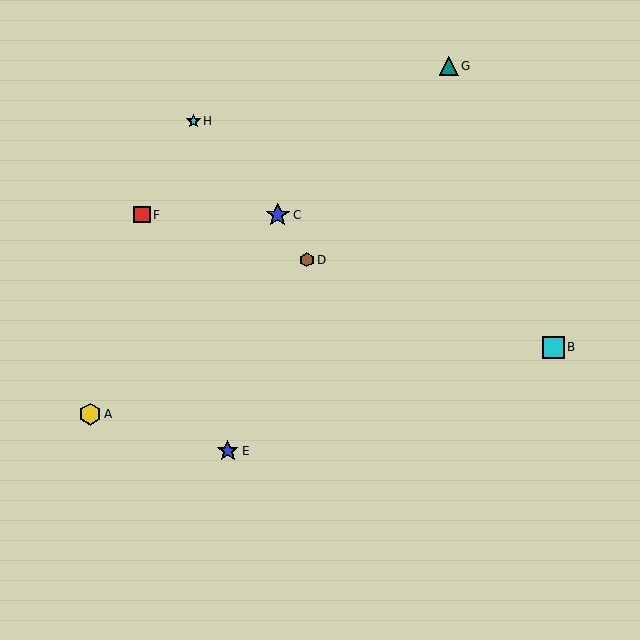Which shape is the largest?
The blue star (labeled C) is the largest.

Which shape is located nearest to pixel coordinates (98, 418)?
The yellow hexagon (labeled A) at (90, 414) is nearest to that location.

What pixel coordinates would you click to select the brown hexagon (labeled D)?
Click at (307, 260) to select the brown hexagon D.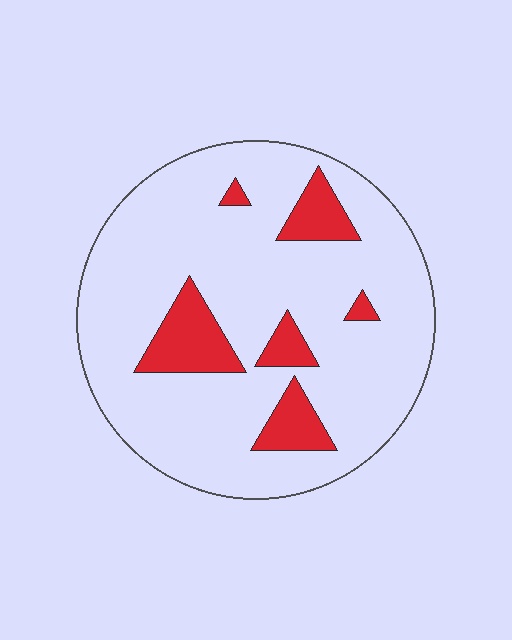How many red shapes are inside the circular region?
6.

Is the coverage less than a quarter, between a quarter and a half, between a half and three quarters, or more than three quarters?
Less than a quarter.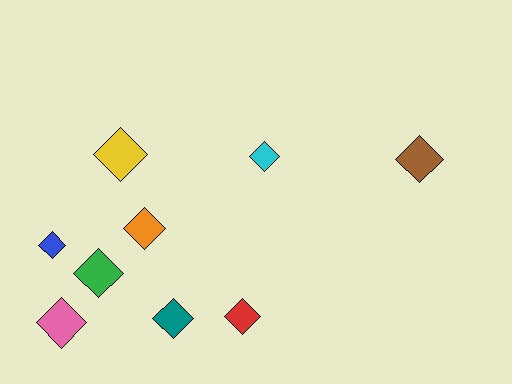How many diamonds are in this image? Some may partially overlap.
There are 9 diamonds.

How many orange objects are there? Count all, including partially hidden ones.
There is 1 orange object.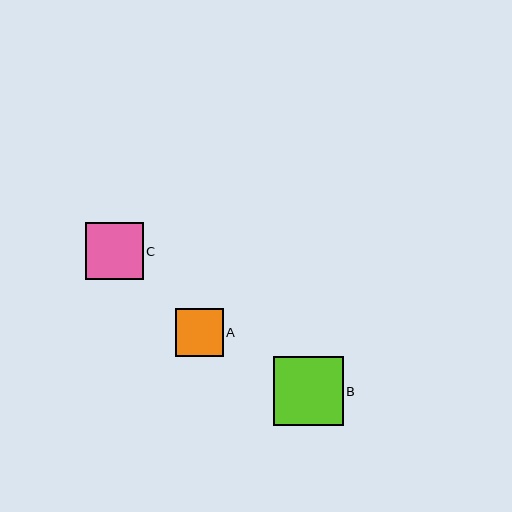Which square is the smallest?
Square A is the smallest with a size of approximately 48 pixels.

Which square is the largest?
Square B is the largest with a size of approximately 70 pixels.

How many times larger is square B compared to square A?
Square B is approximately 1.5 times the size of square A.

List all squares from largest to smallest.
From largest to smallest: B, C, A.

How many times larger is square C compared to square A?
Square C is approximately 1.2 times the size of square A.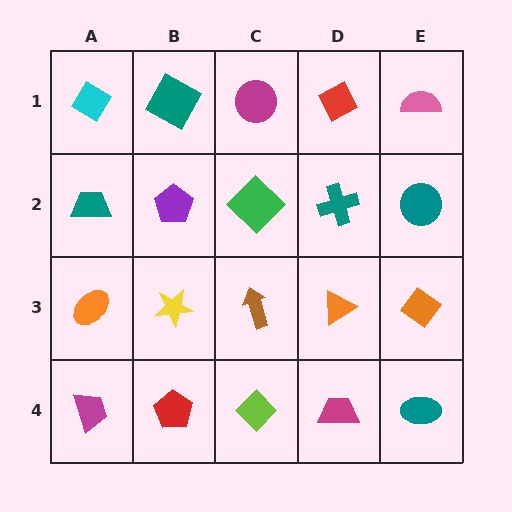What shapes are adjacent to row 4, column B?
A yellow star (row 3, column B), a magenta trapezoid (row 4, column A), a lime diamond (row 4, column C).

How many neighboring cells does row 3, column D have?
4.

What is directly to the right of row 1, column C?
A red diamond.